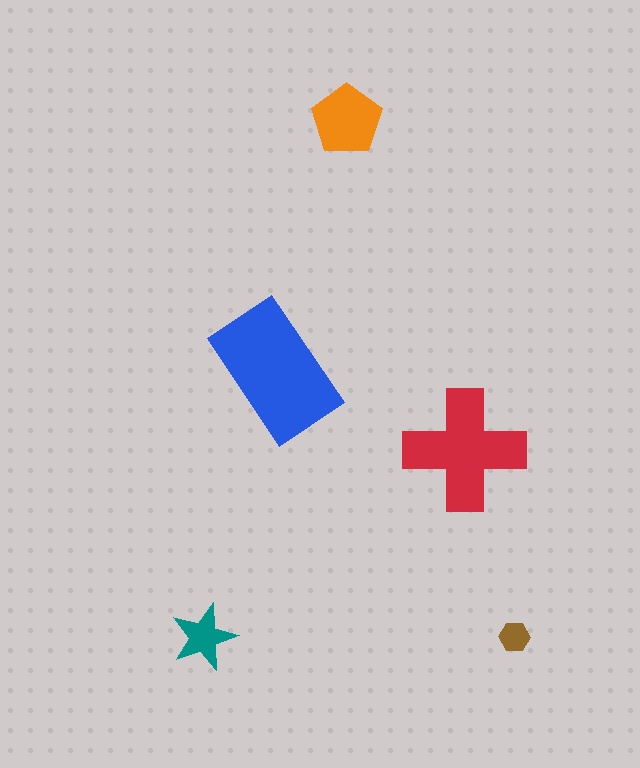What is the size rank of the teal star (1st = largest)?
4th.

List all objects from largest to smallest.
The blue rectangle, the red cross, the orange pentagon, the teal star, the brown hexagon.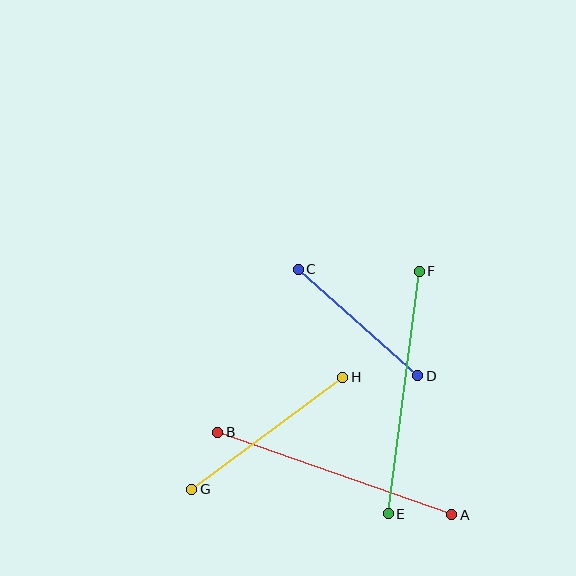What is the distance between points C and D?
The distance is approximately 160 pixels.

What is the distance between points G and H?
The distance is approximately 188 pixels.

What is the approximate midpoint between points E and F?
The midpoint is at approximately (404, 392) pixels.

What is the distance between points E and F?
The distance is approximately 245 pixels.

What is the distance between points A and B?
The distance is approximately 248 pixels.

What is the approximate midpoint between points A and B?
The midpoint is at approximately (335, 473) pixels.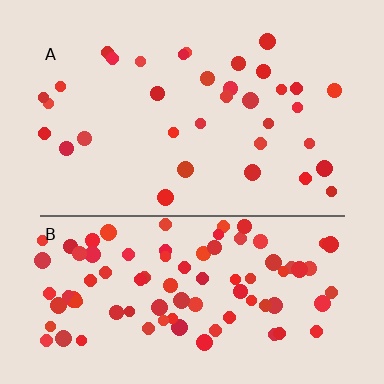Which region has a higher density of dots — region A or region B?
B (the bottom).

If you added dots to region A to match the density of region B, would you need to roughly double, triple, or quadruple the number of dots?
Approximately triple.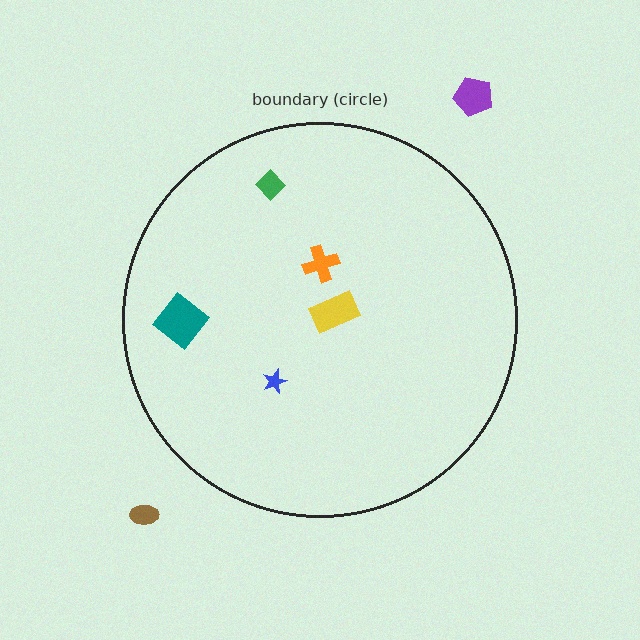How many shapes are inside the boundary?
5 inside, 2 outside.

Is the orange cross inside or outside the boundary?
Inside.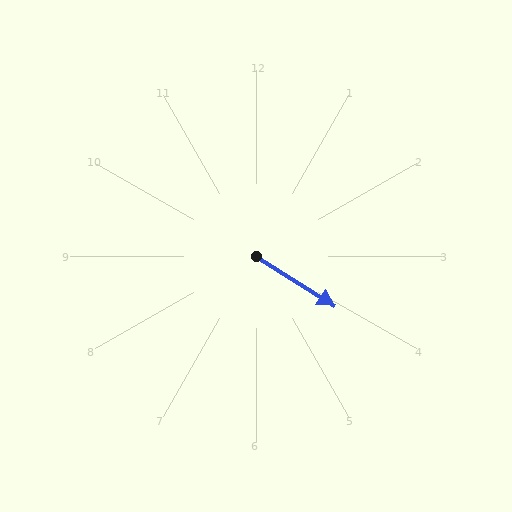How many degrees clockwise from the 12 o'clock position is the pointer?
Approximately 122 degrees.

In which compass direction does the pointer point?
Southeast.